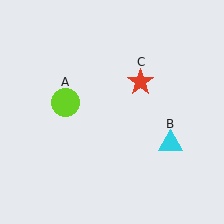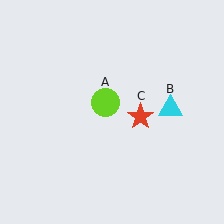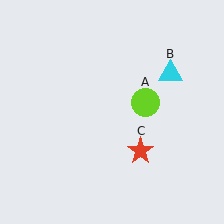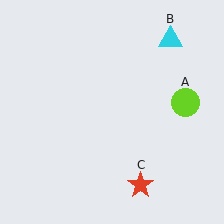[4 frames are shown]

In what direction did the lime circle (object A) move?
The lime circle (object A) moved right.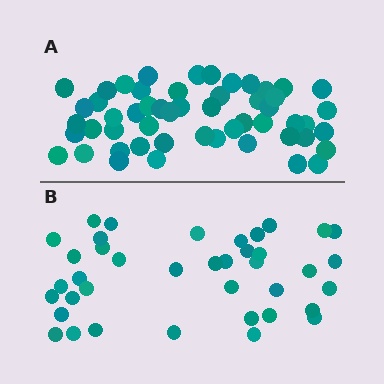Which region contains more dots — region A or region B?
Region A (the top region) has more dots.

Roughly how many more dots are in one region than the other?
Region A has approximately 15 more dots than region B.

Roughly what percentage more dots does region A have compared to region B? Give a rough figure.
About 35% more.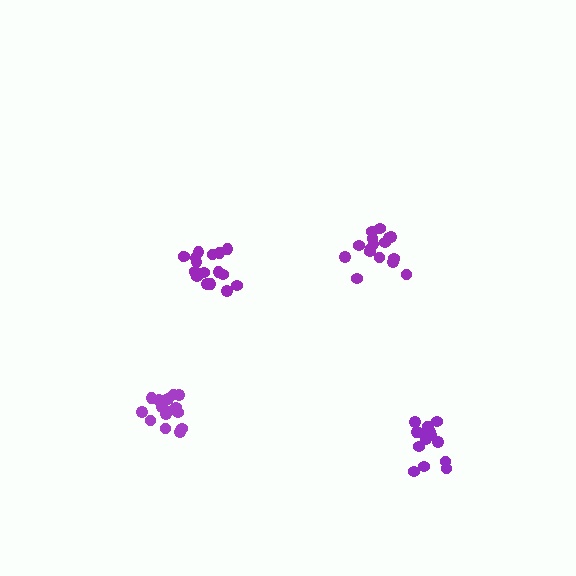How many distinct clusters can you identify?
There are 4 distinct clusters.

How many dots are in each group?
Group 1: 16 dots, Group 2: 15 dots, Group 3: 15 dots, Group 4: 18 dots (64 total).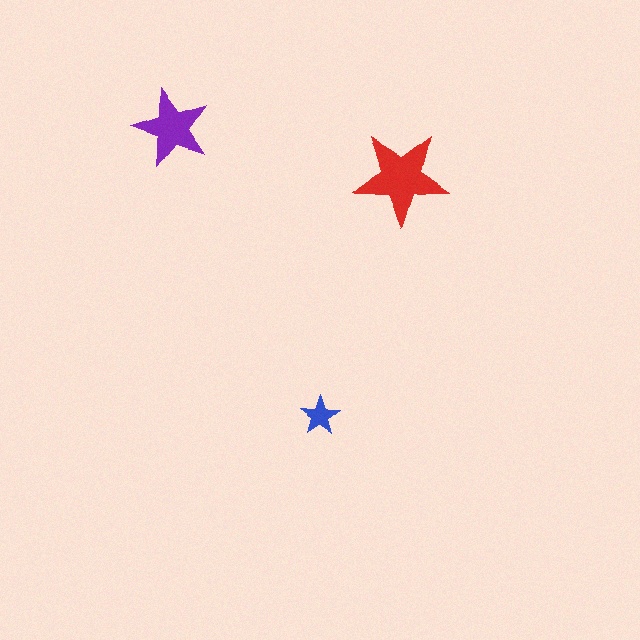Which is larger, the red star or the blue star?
The red one.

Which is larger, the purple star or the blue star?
The purple one.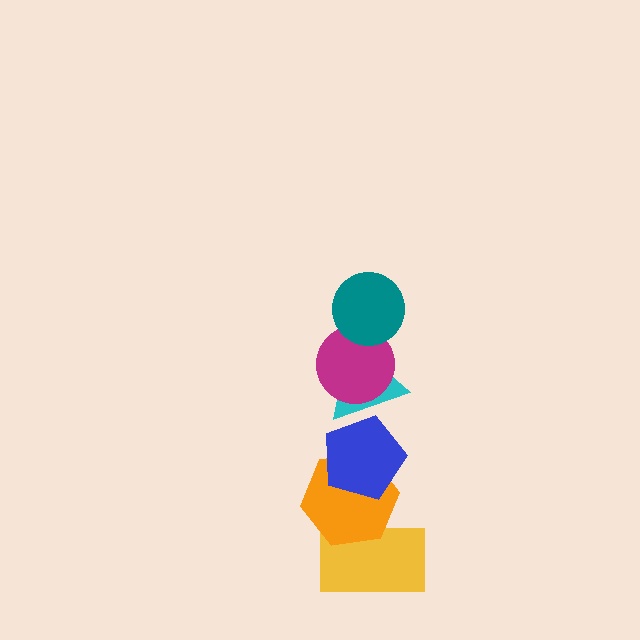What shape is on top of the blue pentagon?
The cyan triangle is on top of the blue pentagon.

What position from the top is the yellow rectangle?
The yellow rectangle is 6th from the top.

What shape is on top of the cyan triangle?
The magenta circle is on top of the cyan triangle.